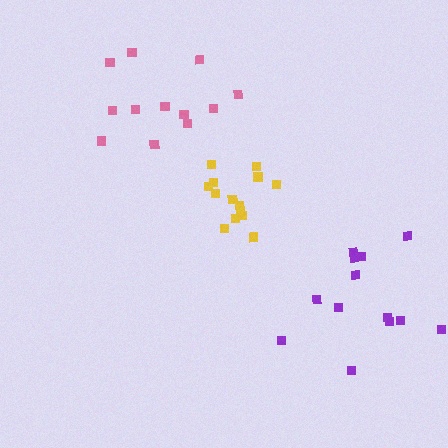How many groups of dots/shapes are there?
There are 3 groups.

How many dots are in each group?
Group 1: 14 dots, Group 2: 13 dots, Group 3: 12 dots (39 total).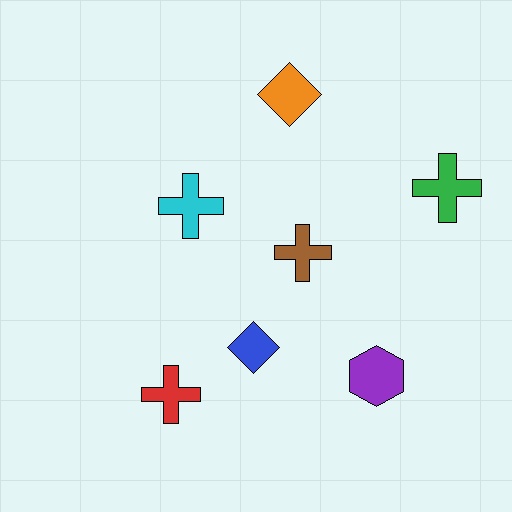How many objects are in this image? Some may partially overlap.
There are 7 objects.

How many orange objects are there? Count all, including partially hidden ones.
There is 1 orange object.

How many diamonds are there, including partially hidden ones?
There are 2 diamonds.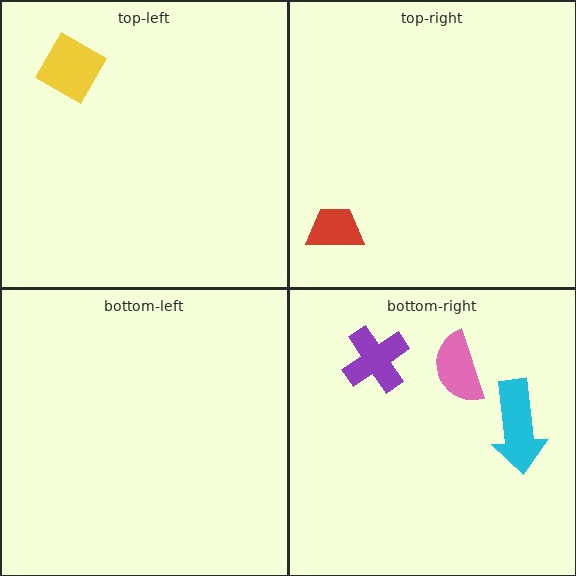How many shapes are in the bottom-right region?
3.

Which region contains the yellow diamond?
The top-left region.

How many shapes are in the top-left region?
1.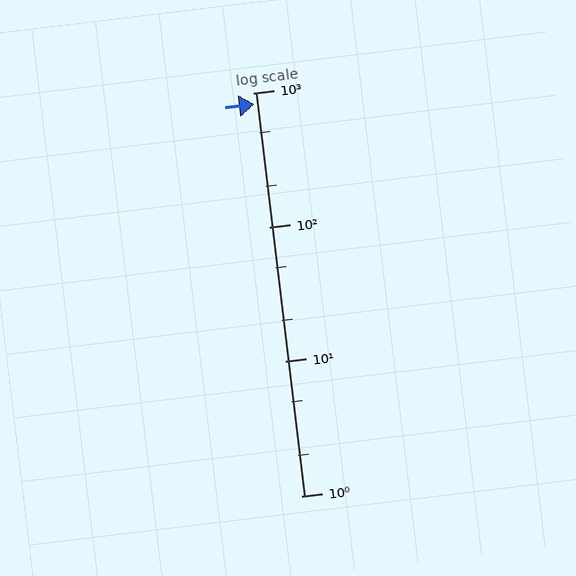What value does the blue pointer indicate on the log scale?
The pointer indicates approximately 820.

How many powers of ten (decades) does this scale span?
The scale spans 3 decades, from 1 to 1000.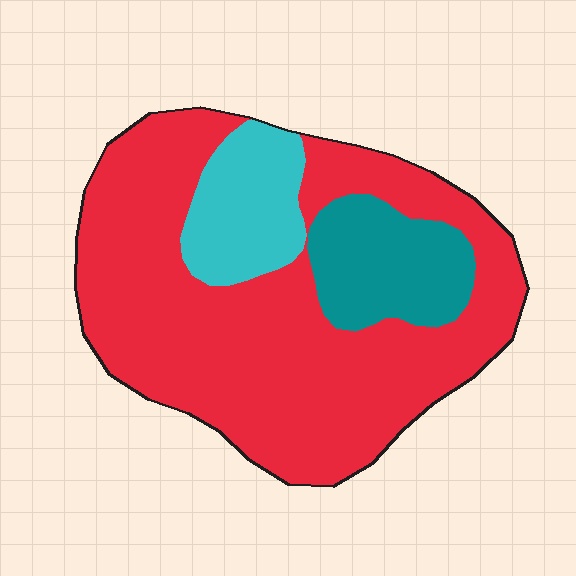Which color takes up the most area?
Red, at roughly 70%.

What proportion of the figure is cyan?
Cyan covers roughly 15% of the figure.